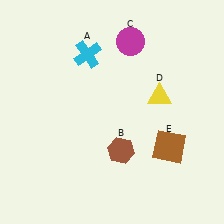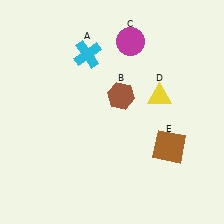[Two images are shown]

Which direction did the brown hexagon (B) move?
The brown hexagon (B) moved up.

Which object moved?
The brown hexagon (B) moved up.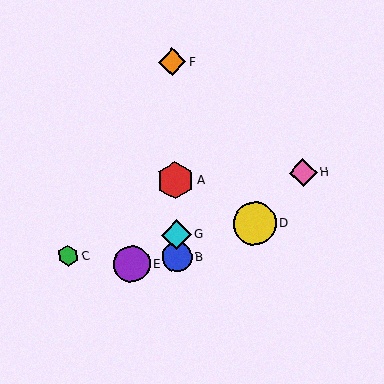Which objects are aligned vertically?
Objects A, B, F, G are aligned vertically.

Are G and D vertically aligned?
No, G is at x≈176 and D is at x≈255.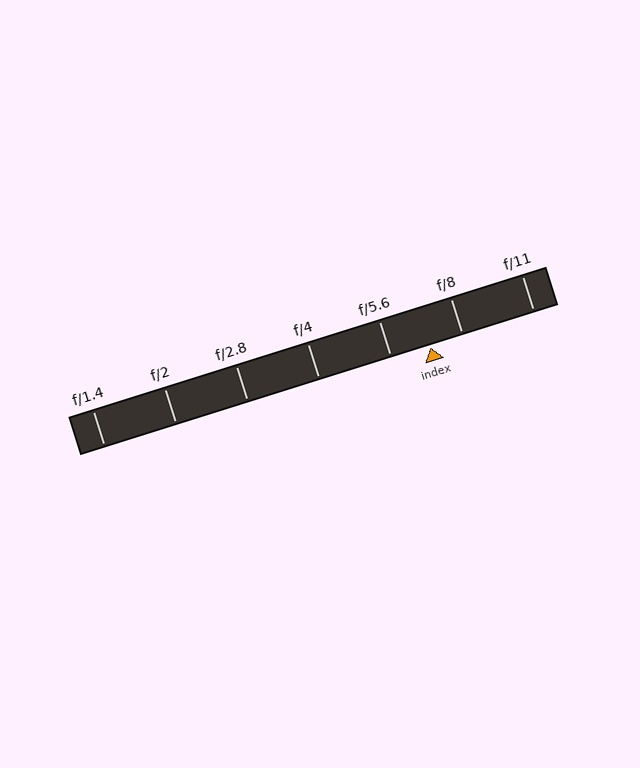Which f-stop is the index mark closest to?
The index mark is closest to f/8.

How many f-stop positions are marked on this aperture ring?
There are 7 f-stop positions marked.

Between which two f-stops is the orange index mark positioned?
The index mark is between f/5.6 and f/8.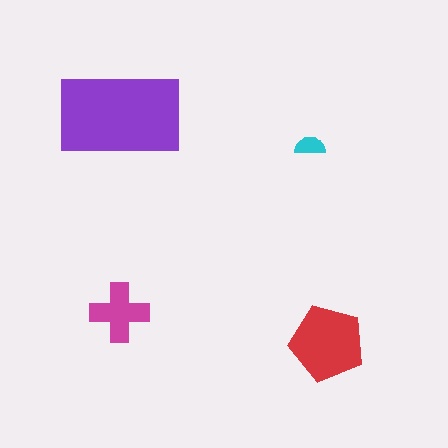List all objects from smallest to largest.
The cyan semicircle, the magenta cross, the red pentagon, the purple rectangle.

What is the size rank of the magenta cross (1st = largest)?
3rd.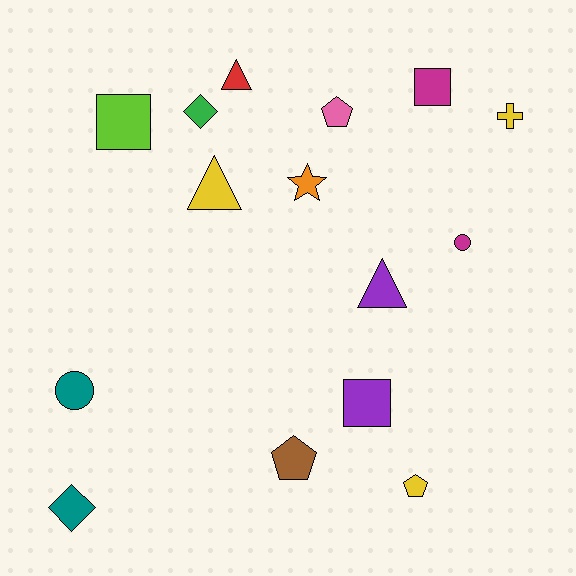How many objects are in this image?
There are 15 objects.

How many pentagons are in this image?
There are 3 pentagons.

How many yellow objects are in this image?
There are 3 yellow objects.